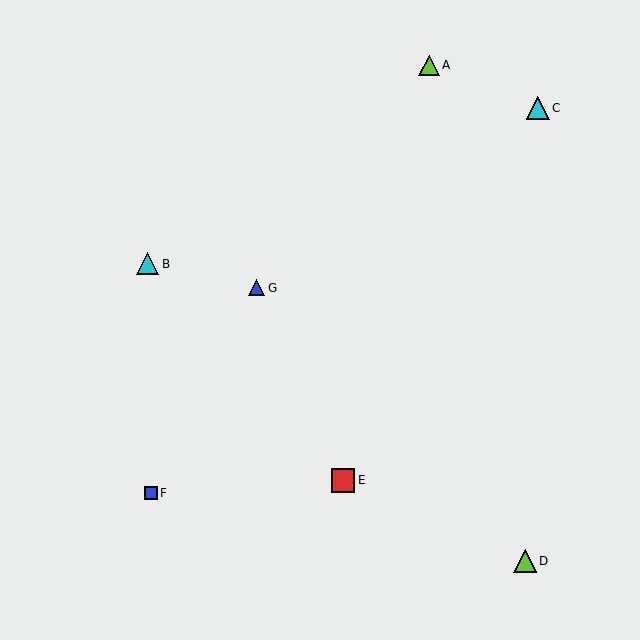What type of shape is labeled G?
Shape G is a blue triangle.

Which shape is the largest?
The red square (labeled E) is the largest.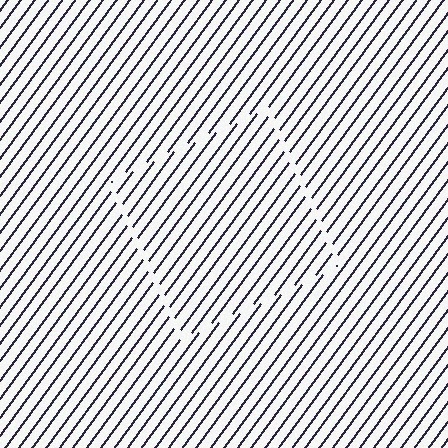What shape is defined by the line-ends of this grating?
An illusory square. The interior of the shape contains the same grating, shifted by half a period — the contour is defined by the phase discontinuity where line-ends from the inner and outer gratings abut.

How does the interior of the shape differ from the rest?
The interior of the shape contains the same grating, shifted by half a period — the contour is defined by the phase discontinuity where line-ends from the inner and outer gratings abut.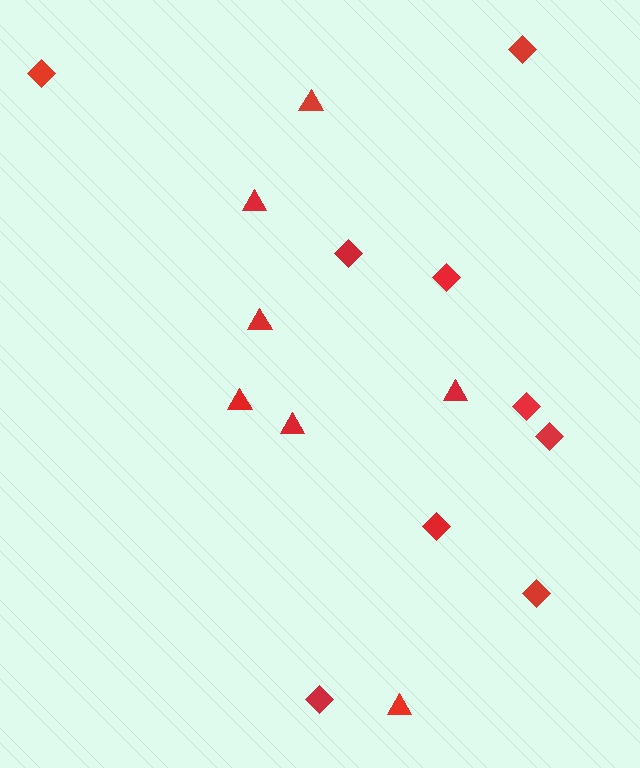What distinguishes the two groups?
There are 2 groups: one group of diamonds (9) and one group of triangles (7).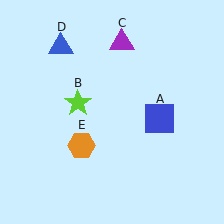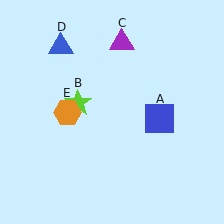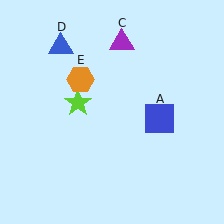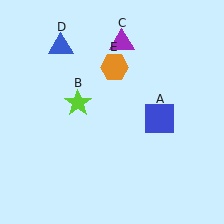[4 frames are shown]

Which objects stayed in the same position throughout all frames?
Blue square (object A) and lime star (object B) and purple triangle (object C) and blue triangle (object D) remained stationary.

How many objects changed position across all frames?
1 object changed position: orange hexagon (object E).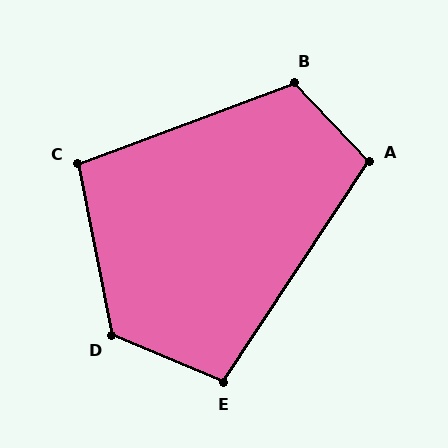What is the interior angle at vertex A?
Approximately 103 degrees (obtuse).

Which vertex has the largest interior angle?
D, at approximately 124 degrees.